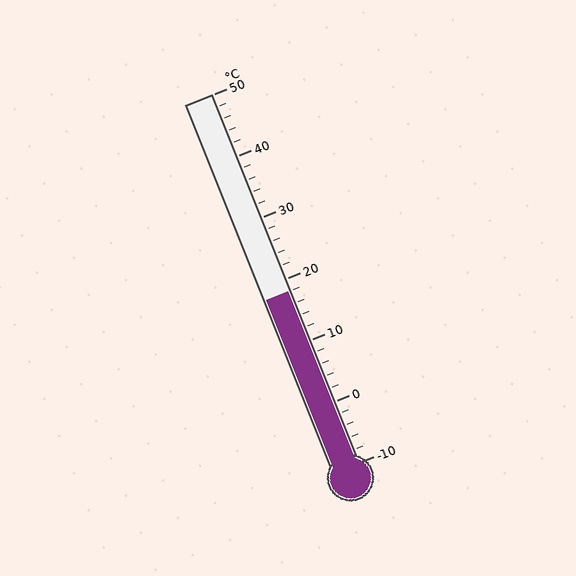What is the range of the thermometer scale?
The thermometer scale ranges from -10°C to 50°C.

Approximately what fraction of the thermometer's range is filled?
The thermometer is filled to approximately 45% of its range.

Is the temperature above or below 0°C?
The temperature is above 0°C.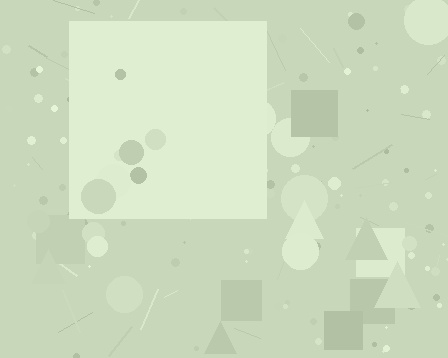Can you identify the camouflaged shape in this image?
The camouflaged shape is a square.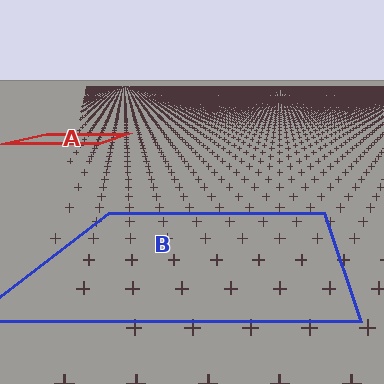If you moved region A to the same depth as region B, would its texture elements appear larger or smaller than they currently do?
They would appear larger. At a closer depth, the same texture elements are projected at a bigger on-screen size.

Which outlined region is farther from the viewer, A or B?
Region A is farther from the viewer — the texture elements inside it appear smaller and more densely packed.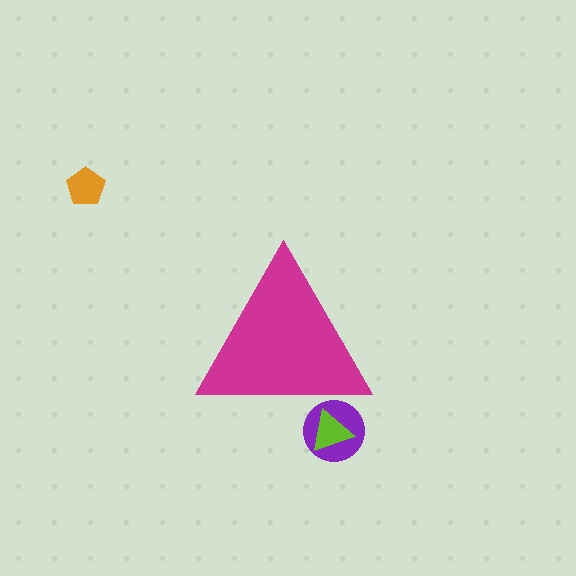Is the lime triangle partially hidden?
Yes, the lime triangle is partially hidden behind the magenta triangle.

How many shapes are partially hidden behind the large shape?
2 shapes are partially hidden.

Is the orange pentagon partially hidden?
No, the orange pentagon is fully visible.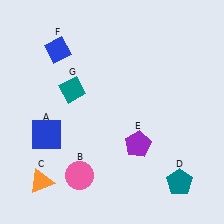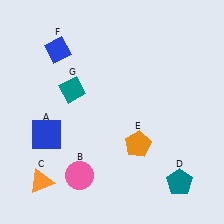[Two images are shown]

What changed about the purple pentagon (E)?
In Image 1, E is purple. In Image 2, it changed to orange.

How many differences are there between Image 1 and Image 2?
There is 1 difference between the two images.